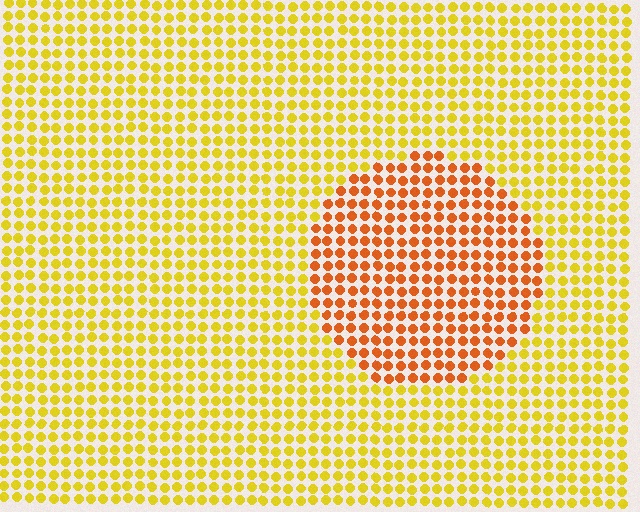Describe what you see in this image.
The image is filled with small yellow elements in a uniform arrangement. A circle-shaped region is visible where the elements are tinted to a slightly different hue, forming a subtle color boundary.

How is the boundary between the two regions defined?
The boundary is defined purely by a slight shift in hue (about 35 degrees). Spacing, size, and orientation are identical on both sides.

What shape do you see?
I see a circle.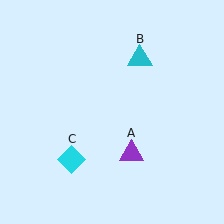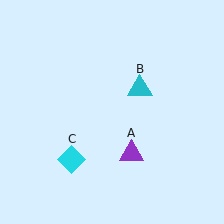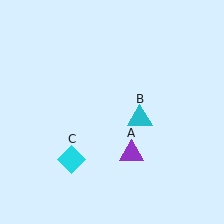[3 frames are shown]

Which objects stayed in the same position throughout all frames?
Purple triangle (object A) and cyan diamond (object C) remained stationary.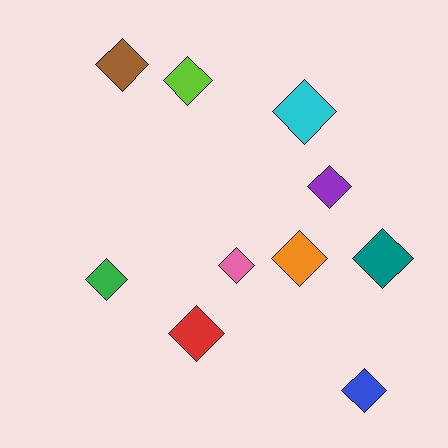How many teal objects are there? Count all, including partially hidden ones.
There is 1 teal object.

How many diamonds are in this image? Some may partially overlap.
There are 10 diamonds.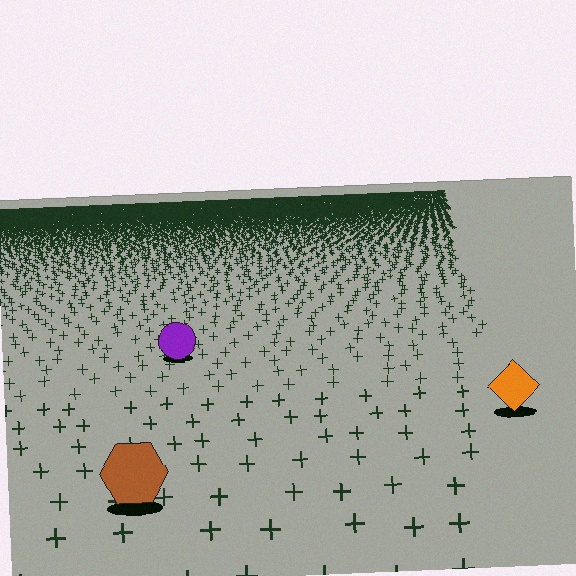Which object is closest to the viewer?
The brown hexagon is closest. The texture marks near it are larger and more spread out.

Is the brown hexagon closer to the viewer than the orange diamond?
Yes. The brown hexagon is closer — you can tell from the texture gradient: the ground texture is coarser near it.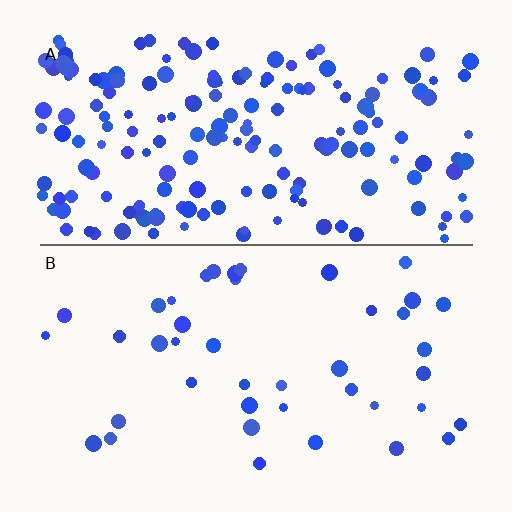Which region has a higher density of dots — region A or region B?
A (the top).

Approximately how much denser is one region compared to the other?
Approximately 4.3× — region A over region B.